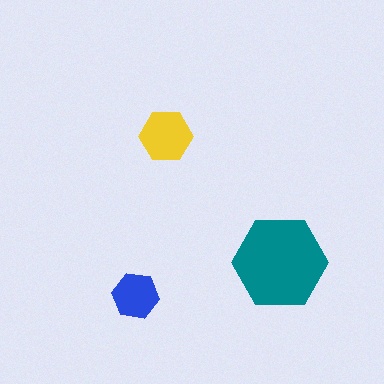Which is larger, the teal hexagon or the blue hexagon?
The teal one.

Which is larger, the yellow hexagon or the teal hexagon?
The teal one.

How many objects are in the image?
There are 3 objects in the image.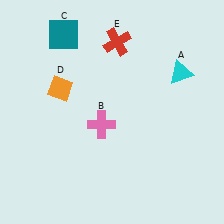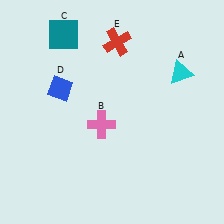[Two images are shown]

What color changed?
The diamond (D) changed from orange in Image 1 to blue in Image 2.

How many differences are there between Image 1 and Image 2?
There is 1 difference between the two images.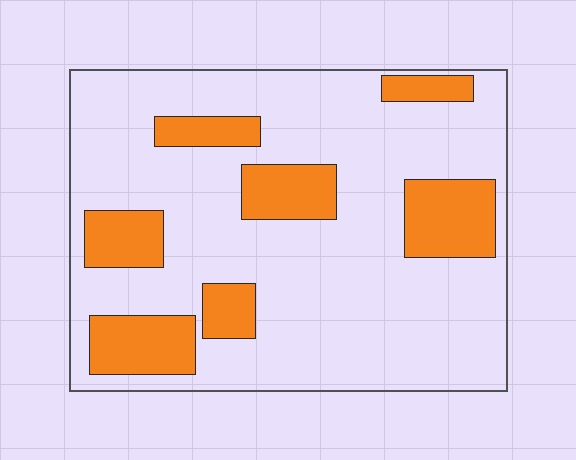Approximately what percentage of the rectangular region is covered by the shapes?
Approximately 25%.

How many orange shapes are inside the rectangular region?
7.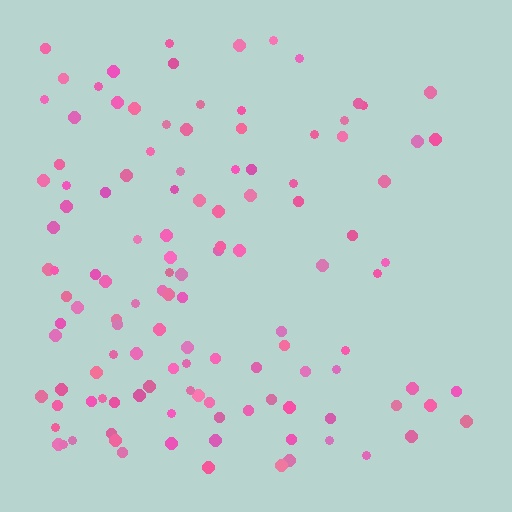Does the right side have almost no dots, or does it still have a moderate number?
Still a moderate number, just noticeably fewer than the left.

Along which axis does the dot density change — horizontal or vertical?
Horizontal.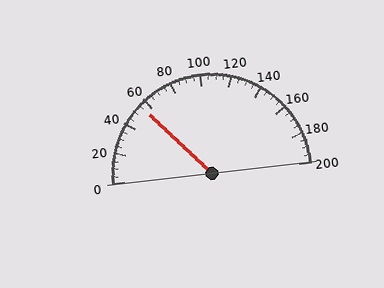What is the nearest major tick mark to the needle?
The nearest major tick mark is 60.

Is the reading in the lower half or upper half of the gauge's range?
The reading is in the lower half of the range (0 to 200).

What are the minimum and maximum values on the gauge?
The gauge ranges from 0 to 200.